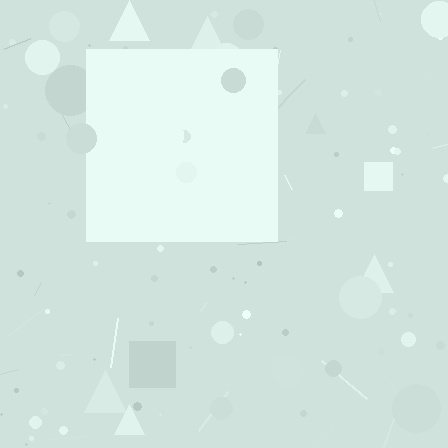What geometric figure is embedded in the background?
A square is embedded in the background.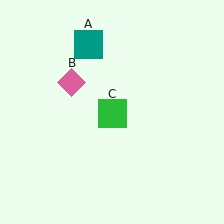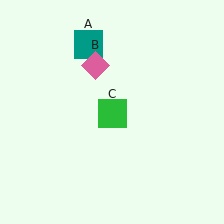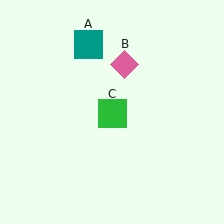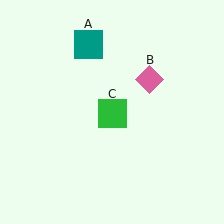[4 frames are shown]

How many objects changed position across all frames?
1 object changed position: pink diamond (object B).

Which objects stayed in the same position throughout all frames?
Teal square (object A) and green square (object C) remained stationary.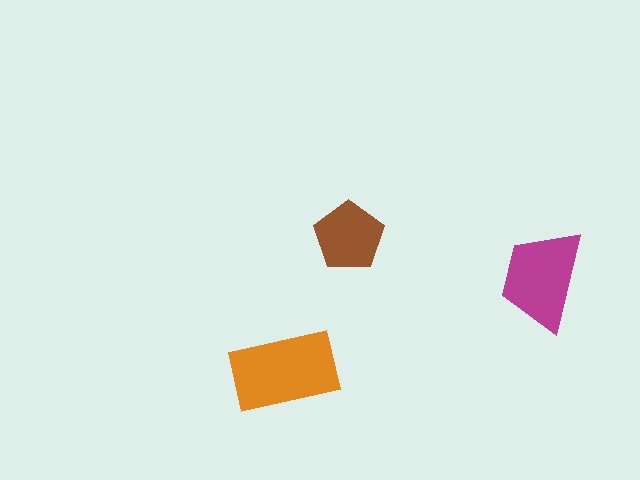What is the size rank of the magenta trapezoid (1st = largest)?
2nd.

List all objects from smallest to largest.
The brown pentagon, the magenta trapezoid, the orange rectangle.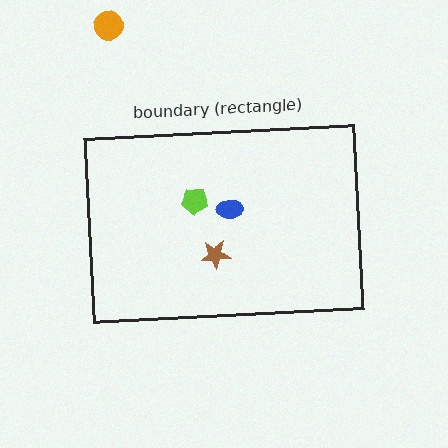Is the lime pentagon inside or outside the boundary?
Inside.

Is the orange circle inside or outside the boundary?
Outside.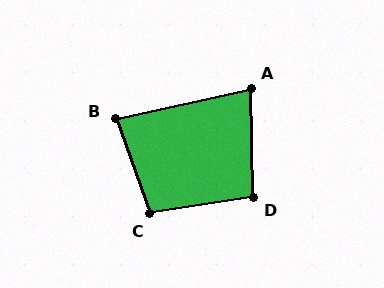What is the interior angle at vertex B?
Approximately 82 degrees (acute).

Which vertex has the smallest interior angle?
A, at approximately 79 degrees.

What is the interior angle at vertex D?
Approximately 98 degrees (obtuse).